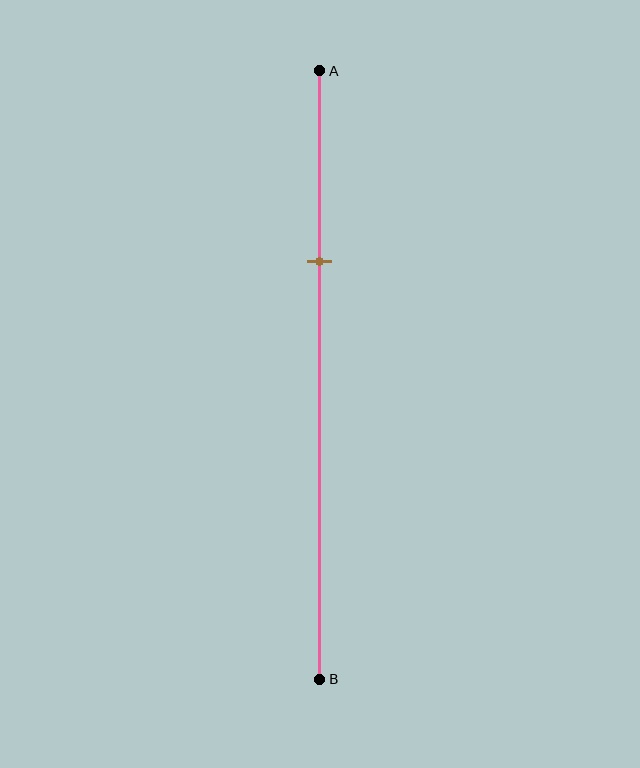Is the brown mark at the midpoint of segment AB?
No, the mark is at about 30% from A, not at the 50% midpoint.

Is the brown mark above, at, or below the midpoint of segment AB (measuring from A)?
The brown mark is above the midpoint of segment AB.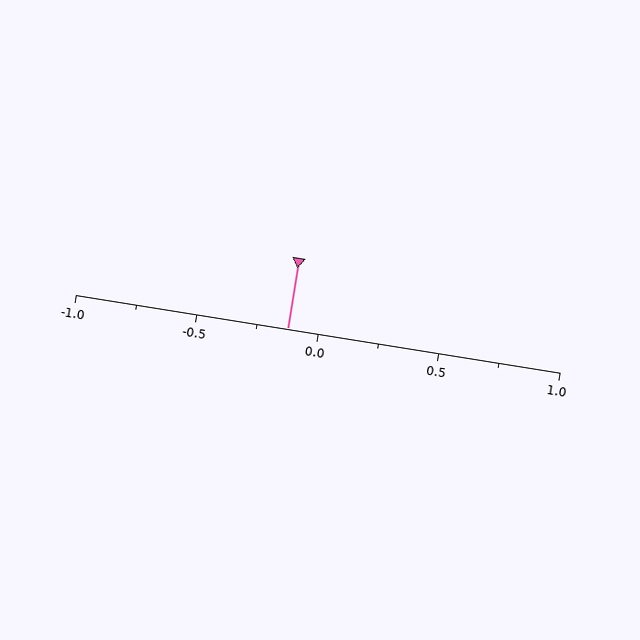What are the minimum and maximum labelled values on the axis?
The axis runs from -1.0 to 1.0.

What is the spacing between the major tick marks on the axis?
The major ticks are spaced 0.5 apart.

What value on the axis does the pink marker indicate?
The marker indicates approximately -0.12.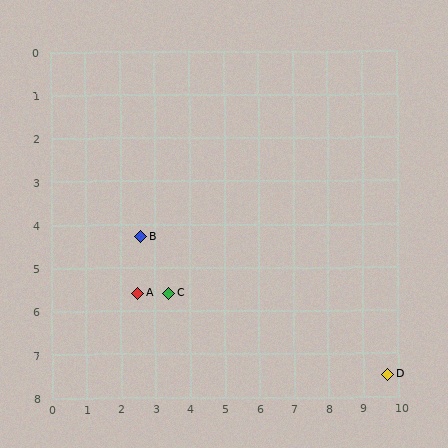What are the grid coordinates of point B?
Point B is at approximately (2.6, 4.3).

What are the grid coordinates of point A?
Point A is at approximately (2.5, 5.6).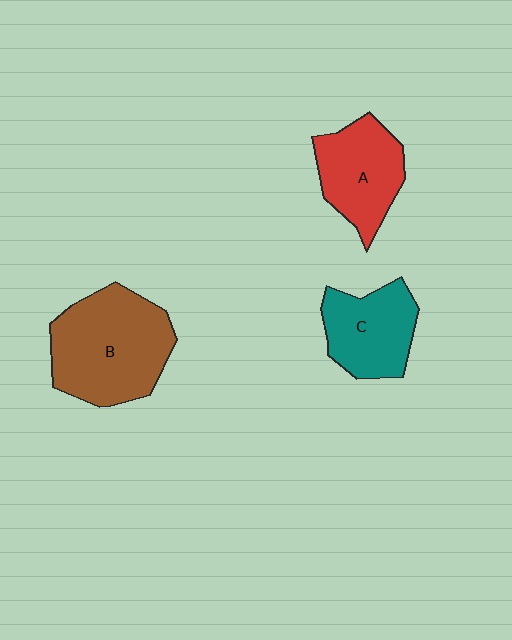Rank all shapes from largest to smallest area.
From largest to smallest: B (brown), A (red), C (teal).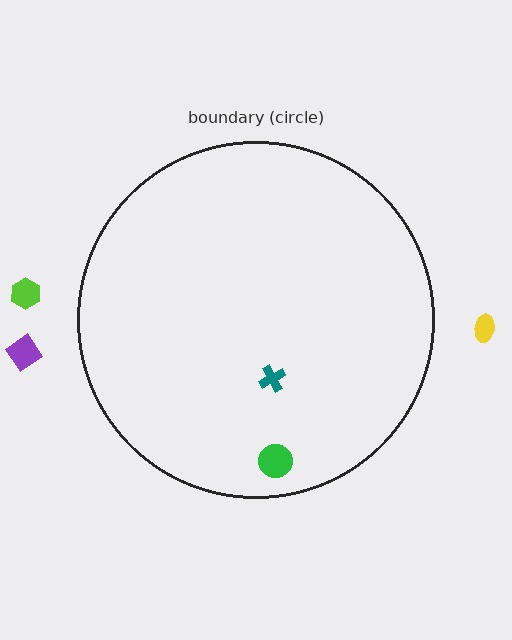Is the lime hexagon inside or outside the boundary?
Outside.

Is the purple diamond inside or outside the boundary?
Outside.